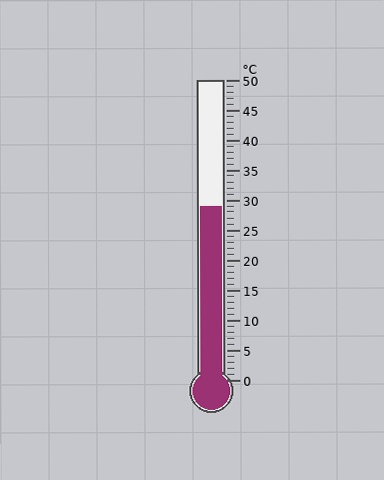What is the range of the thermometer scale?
The thermometer scale ranges from 0°C to 50°C.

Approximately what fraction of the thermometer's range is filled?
The thermometer is filled to approximately 60% of its range.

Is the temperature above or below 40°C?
The temperature is below 40°C.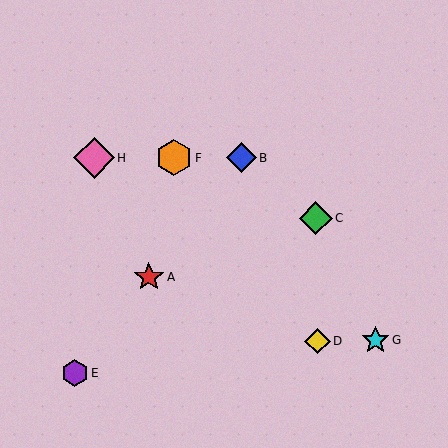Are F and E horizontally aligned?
No, F is at y≈157 and E is at y≈373.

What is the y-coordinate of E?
Object E is at y≈373.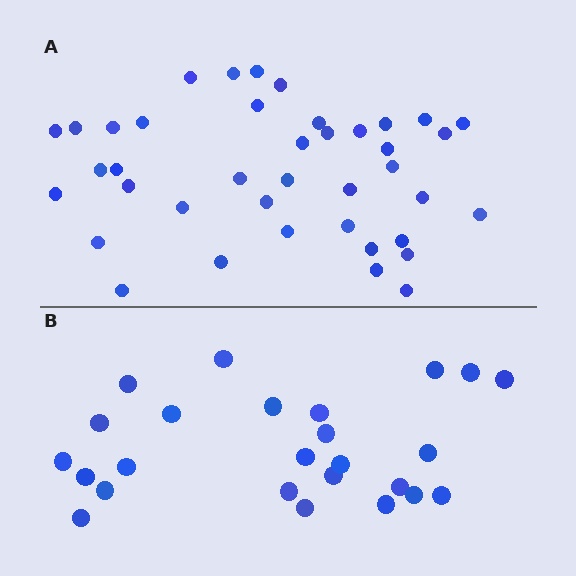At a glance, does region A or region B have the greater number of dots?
Region A (the top region) has more dots.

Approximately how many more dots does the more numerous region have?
Region A has approximately 15 more dots than region B.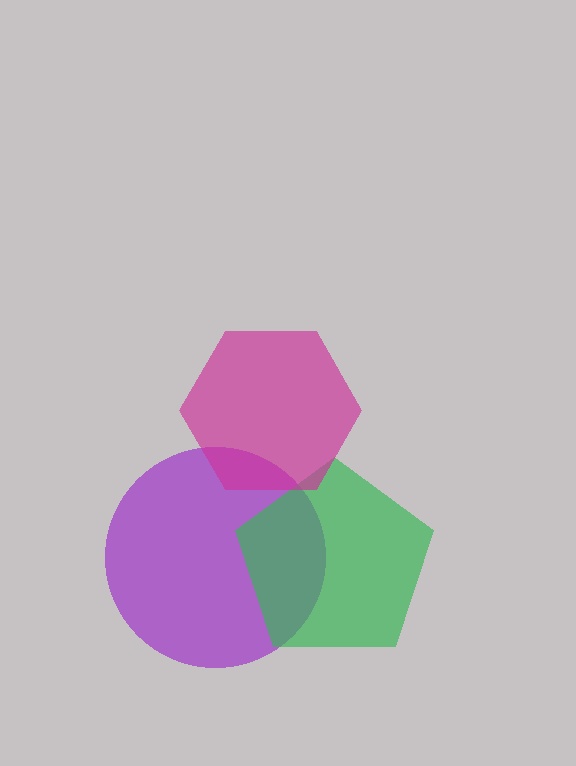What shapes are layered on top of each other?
The layered shapes are: a purple circle, a green pentagon, a magenta hexagon.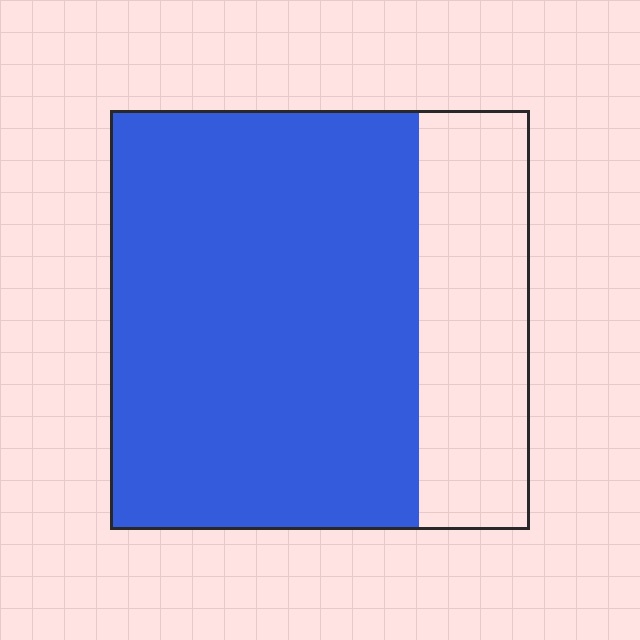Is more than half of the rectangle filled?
Yes.